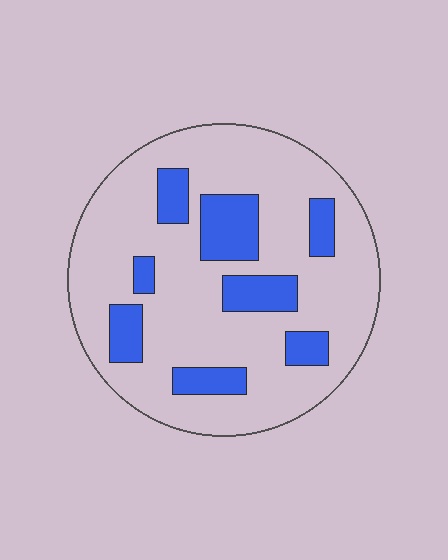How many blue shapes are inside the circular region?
8.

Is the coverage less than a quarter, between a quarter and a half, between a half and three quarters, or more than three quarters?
Less than a quarter.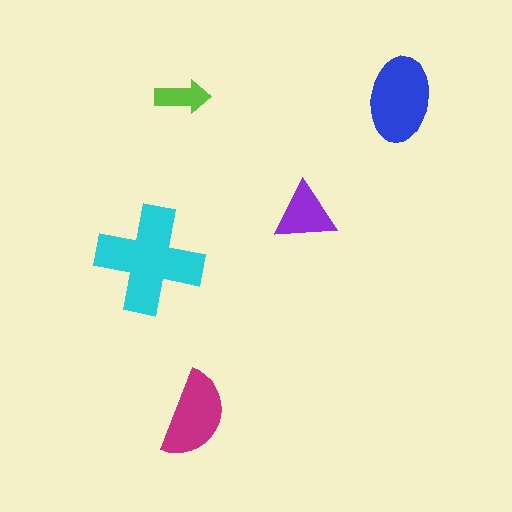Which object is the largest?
The cyan cross.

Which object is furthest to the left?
The cyan cross is leftmost.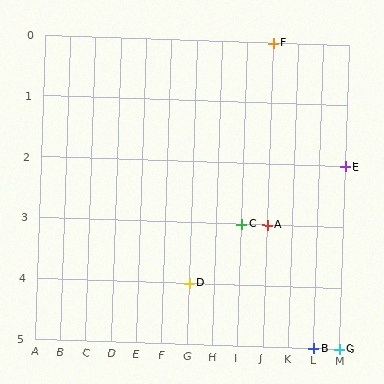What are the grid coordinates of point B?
Point B is at grid coordinates (L, 5).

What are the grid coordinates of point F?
Point F is at grid coordinates (J, 0).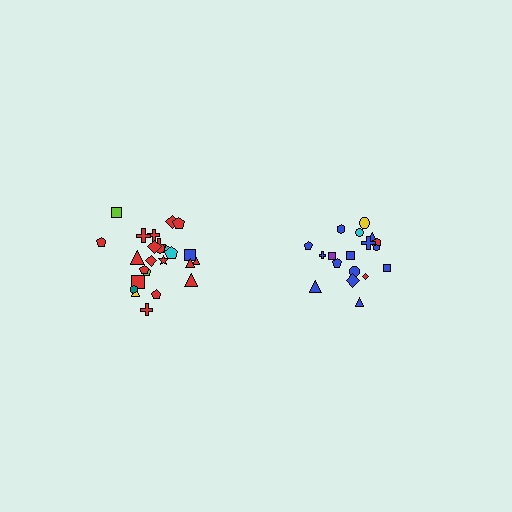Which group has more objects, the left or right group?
The left group.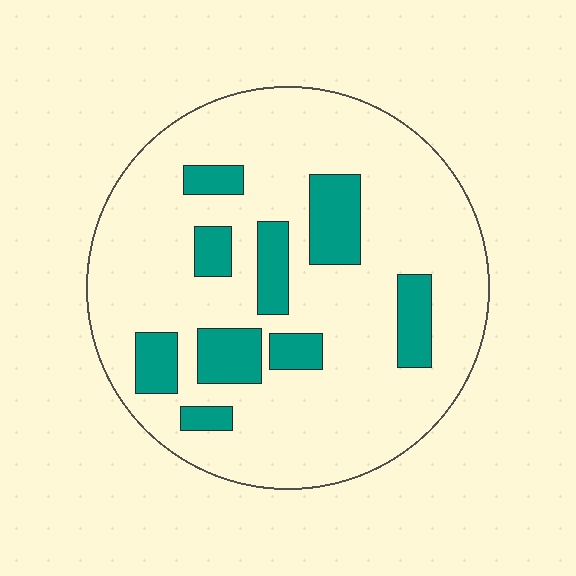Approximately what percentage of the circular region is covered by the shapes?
Approximately 20%.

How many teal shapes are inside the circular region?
9.